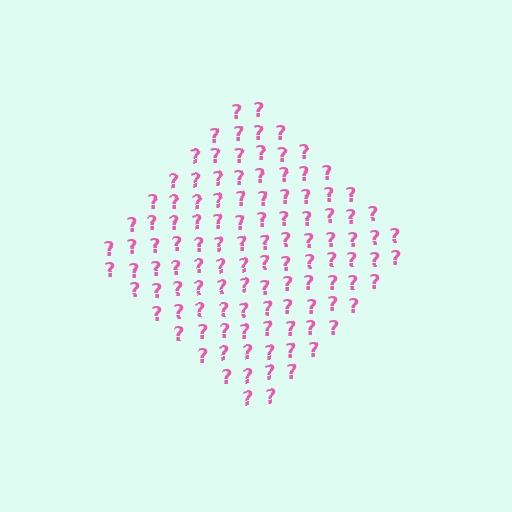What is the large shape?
The large shape is a diamond.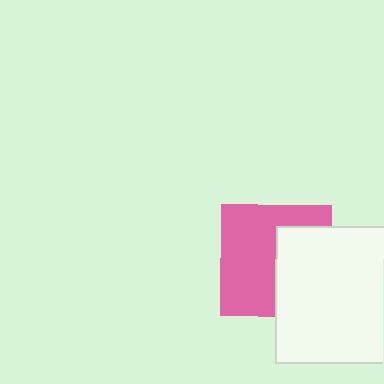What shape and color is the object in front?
The object in front is a white square.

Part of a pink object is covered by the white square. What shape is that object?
It is a square.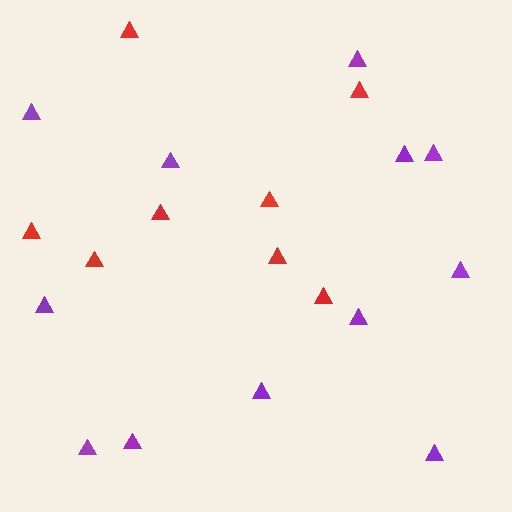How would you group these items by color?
There are 2 groups: one group of purple triangles (12) and one group of red triangles (8).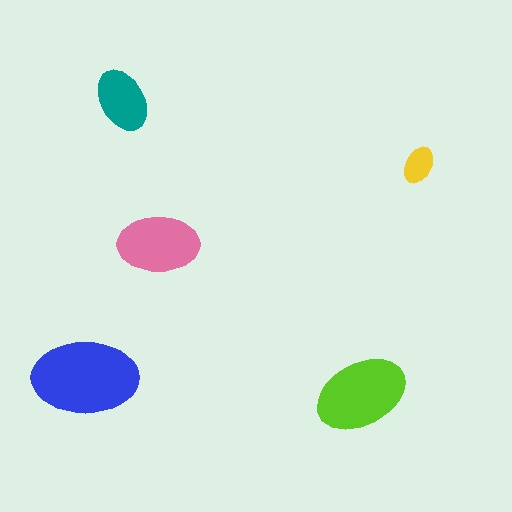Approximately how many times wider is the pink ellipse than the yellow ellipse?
About 2 times wider.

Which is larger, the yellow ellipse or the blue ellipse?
The blue one.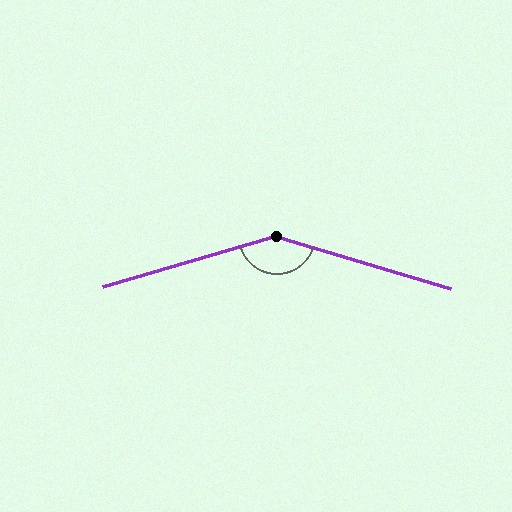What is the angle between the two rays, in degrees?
Approximately 147 degrees.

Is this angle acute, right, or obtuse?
It is obtuse.